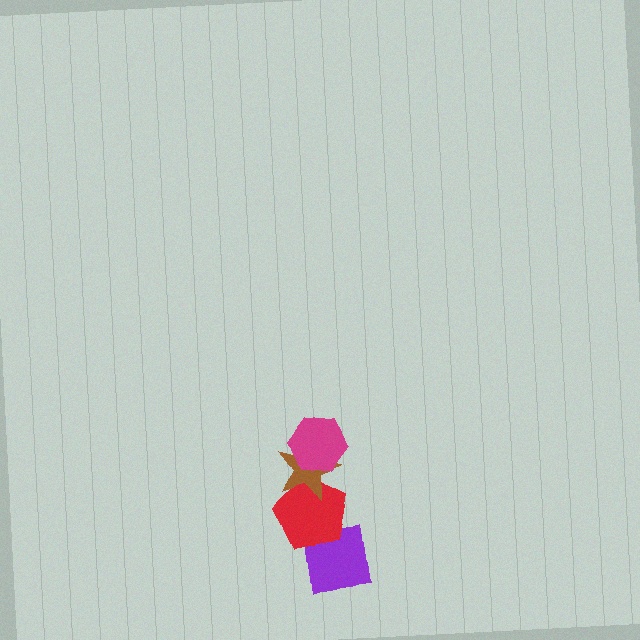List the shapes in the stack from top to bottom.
From top to bottom: the magenta hexagon, the brown star, the red pentagon, the purple square.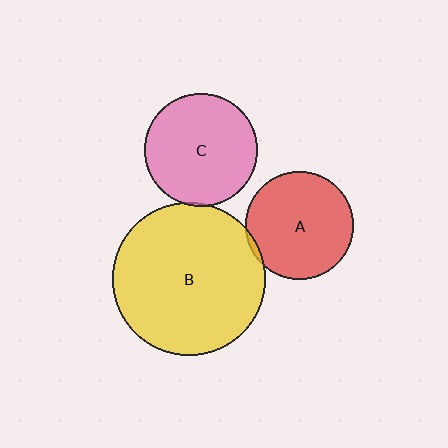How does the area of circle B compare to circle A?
Approximately 2.0 times.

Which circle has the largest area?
Circle B (yellow).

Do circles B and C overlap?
Yes.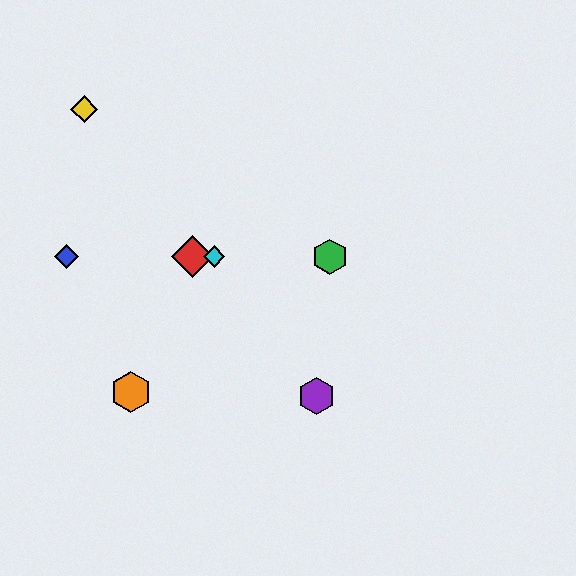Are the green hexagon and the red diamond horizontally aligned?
Yes, both are at y≈257.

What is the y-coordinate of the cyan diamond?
The cyan diamond is at y≈257.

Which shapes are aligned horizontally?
The red diamond, the blue diamond, the green hexagon, the cyan diamond are aligned horizontally.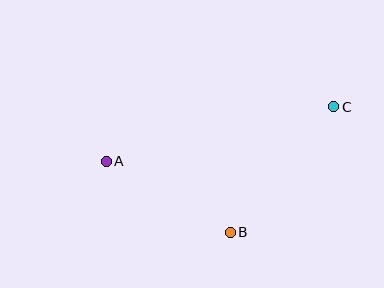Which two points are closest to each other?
Points A and B are closest to each other.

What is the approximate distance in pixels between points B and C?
The distance between B and C is approximately 163 pixels.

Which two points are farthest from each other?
Points A and C are farthest from each other.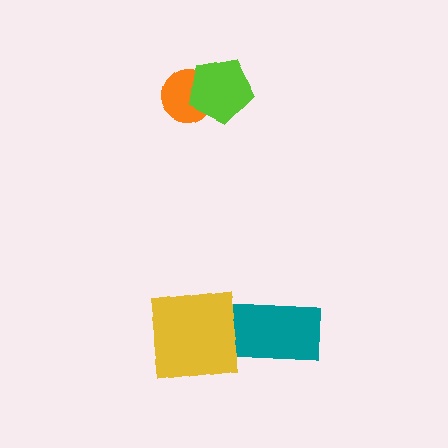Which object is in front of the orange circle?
The lime pentagon is in front of the orange circle.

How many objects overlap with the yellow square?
0 objects overlap with the yellow square.